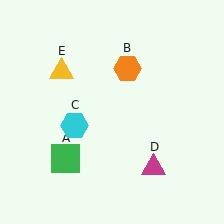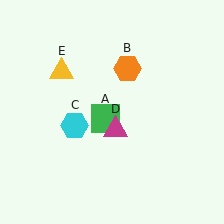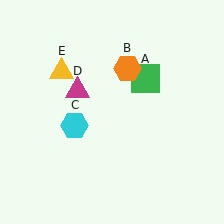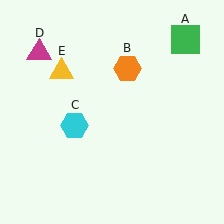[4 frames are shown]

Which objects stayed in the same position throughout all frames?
Orange hexagon (object B) and cyan hexagon (object C) and yellow triangle (object E) remained stationary.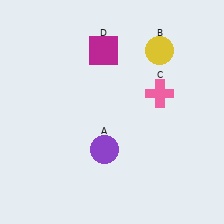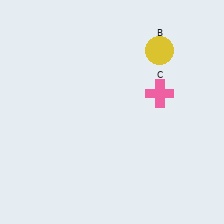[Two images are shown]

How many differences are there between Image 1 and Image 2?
There are 2 differences between the two images.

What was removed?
The magenta square (D), the purple circle (A) were removed in Image 2.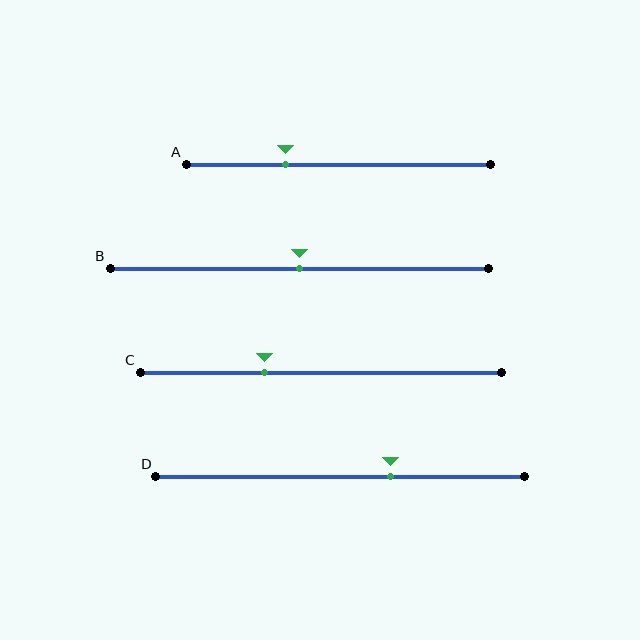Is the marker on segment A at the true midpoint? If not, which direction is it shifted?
No, the marker on segment A is shifted to the left by about 17% of the segment length.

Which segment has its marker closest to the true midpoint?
Segment B has its marker closest to the true midpoint.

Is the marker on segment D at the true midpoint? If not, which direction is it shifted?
No, the marker on segment D is shifted to the right by about 14% of the segment length.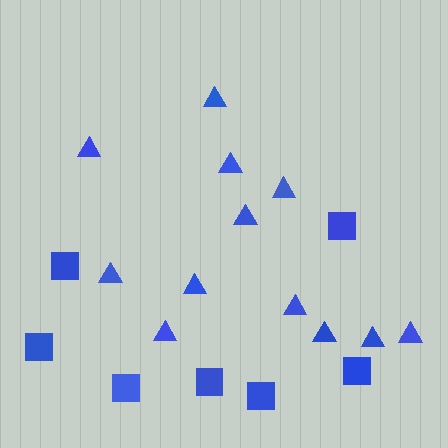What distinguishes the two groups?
There are 2 groups: one group of squares (7) and one group of triangles (12).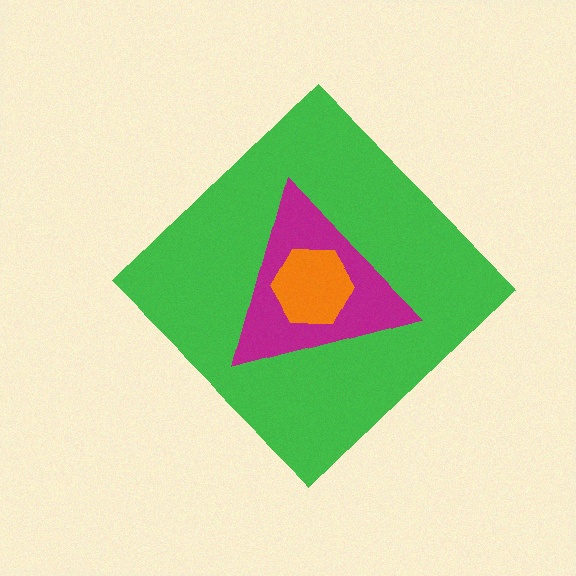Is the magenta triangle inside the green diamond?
Yes.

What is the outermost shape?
The green diamond.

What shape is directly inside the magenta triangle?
The orange hexagon.